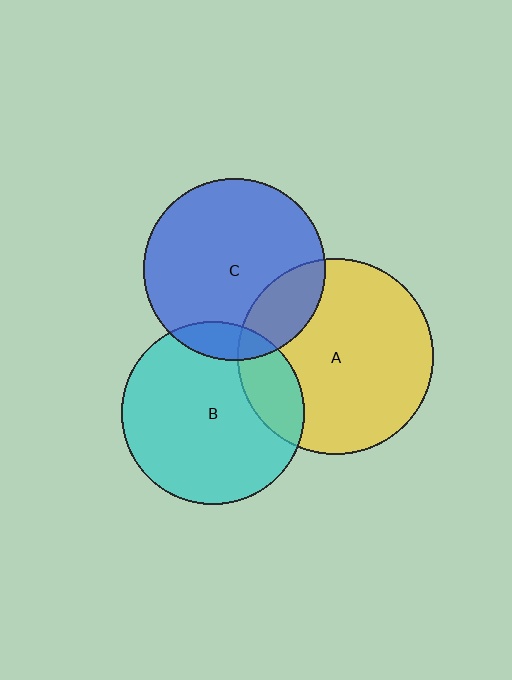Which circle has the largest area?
Circle A (yellow).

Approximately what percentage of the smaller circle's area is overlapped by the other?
Approximately 10%.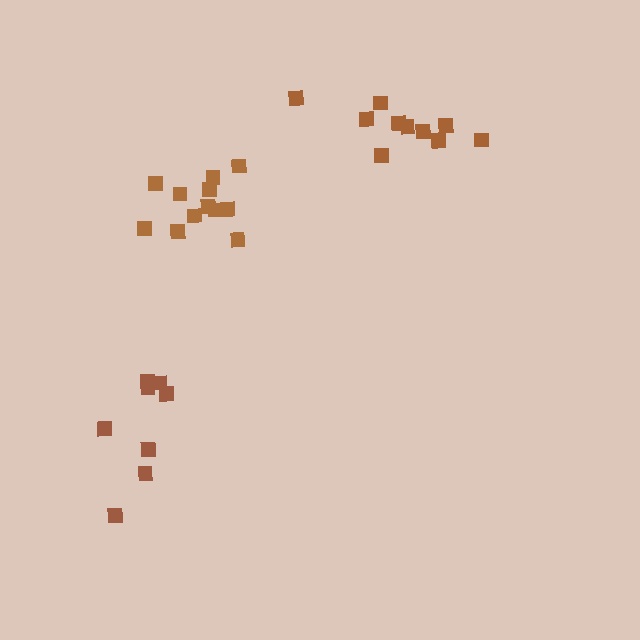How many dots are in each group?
Group 1: 12 dots, Group 2: 11 dots, Group 3: 8 dots (31 total).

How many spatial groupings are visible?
There are 3 spatial groupings.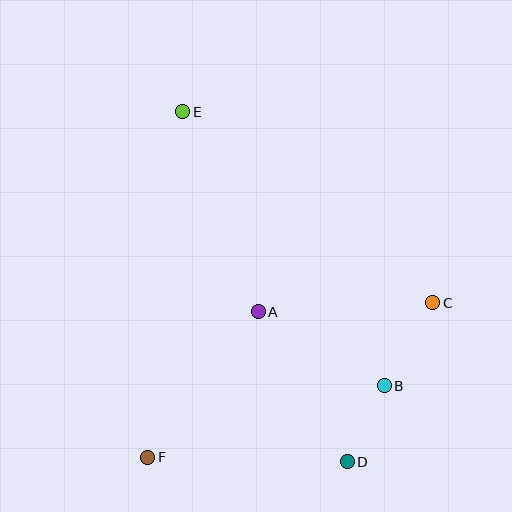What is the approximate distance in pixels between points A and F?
The distance between A and F is approximately 182 pixels.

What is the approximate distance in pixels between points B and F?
The distance between B and F is approximately 247 pixels.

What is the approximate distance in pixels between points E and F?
The distance between E and F is approximately 347 pixels.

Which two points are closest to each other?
Points B and D are closest to each other.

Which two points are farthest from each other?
Points D and E are farthest from each other.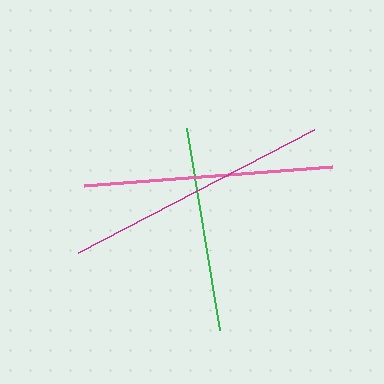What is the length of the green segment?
The green segment is approximately 205 pixels long.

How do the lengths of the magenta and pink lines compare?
The magenta and pink lines are approximately the same length.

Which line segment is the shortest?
The green line is the shortest at approximately 205 pixels.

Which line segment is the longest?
The magenta line is the longest at approximately 265 pixels.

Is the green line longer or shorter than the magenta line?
The magenta line is longer than the green line.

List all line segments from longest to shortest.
From longest to shortest: magenta, pink, green.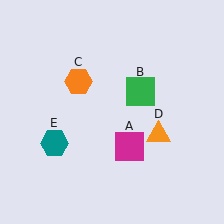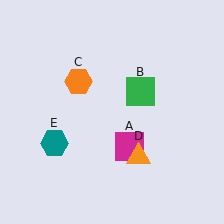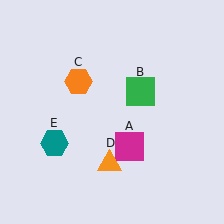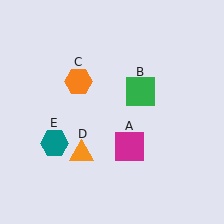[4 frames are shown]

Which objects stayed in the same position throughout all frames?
Magenta square (object A) and green square (object B) and orange hexagon (object C) and teal hexagon (object E) remained stationary.